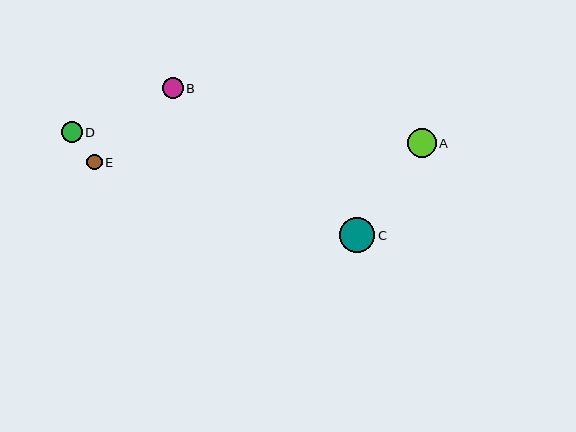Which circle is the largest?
Circle C is the largest with a size of approximately 35 pixels.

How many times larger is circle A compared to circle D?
Circle A is approximately 1.4 times the size of circle D.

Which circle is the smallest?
Circle E is the smallest with a size of approximately 16 pixels.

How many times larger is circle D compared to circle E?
Circle D is approximately 1.3 times the size of circle E.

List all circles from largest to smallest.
From largest to smallest: C, A, B, D, E.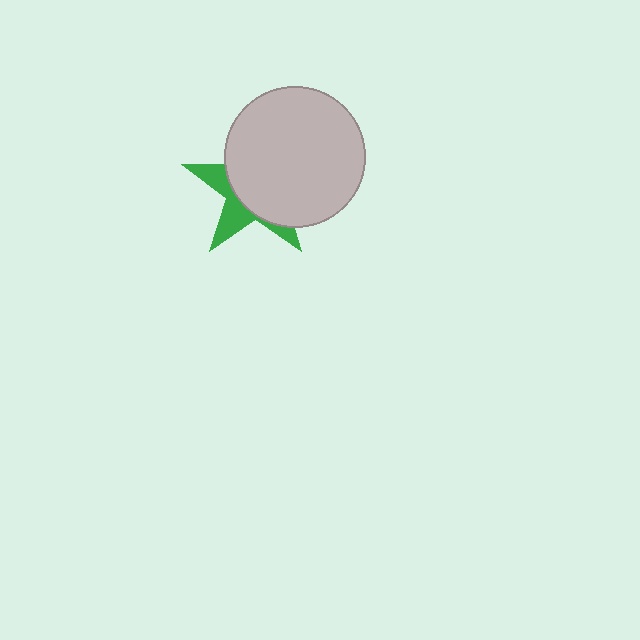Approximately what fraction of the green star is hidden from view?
Roughly 66% of the green star is hidden behind the light gray circle.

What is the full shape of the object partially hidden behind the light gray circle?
The partially hidden object is a green star.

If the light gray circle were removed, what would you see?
You would see the complete green star.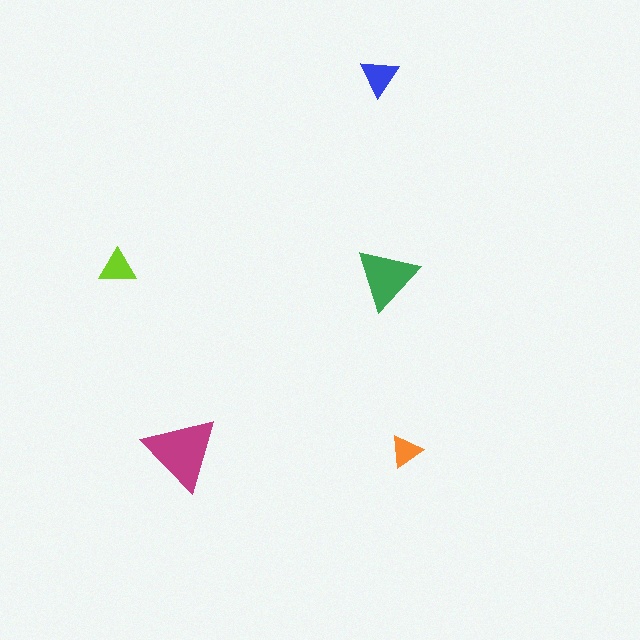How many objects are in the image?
There are 5 objects in the image.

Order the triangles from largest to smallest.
the magenta one, the green one, the blue one, the lime one, the orange one.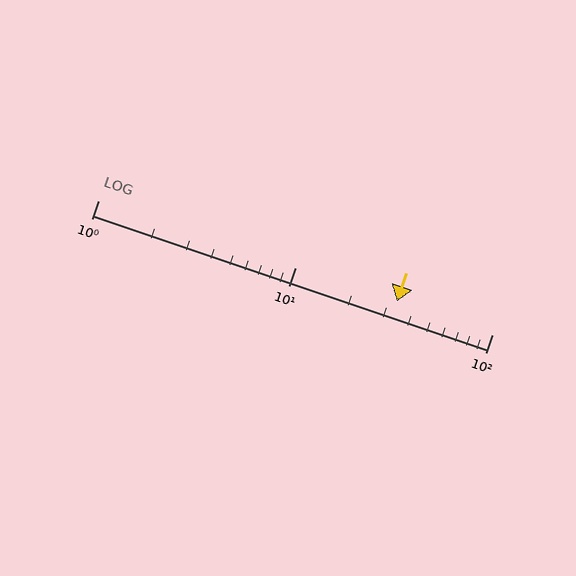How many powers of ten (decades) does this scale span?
The scale spans 2 decades, from 1 to 100.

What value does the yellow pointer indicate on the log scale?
The pointer indicates approximately 33.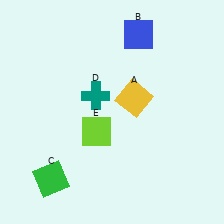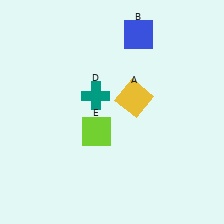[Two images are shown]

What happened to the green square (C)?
The green square (C) was removed in Image 2. It was in the bottom-left area of Image 1.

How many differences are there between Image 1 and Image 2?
There is 1 difference between the two images.